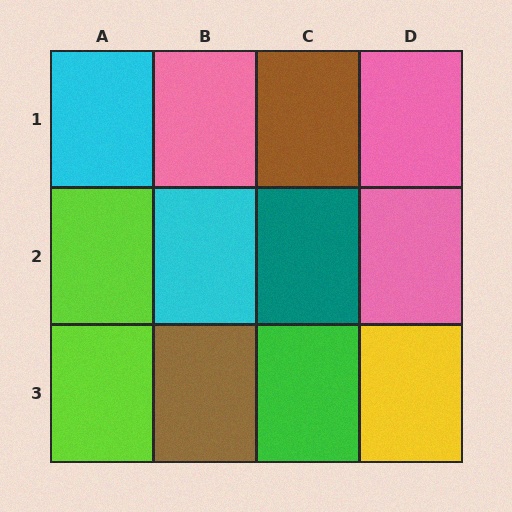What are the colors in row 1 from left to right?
Cyan, pink, brown, pink.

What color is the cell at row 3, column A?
Lime.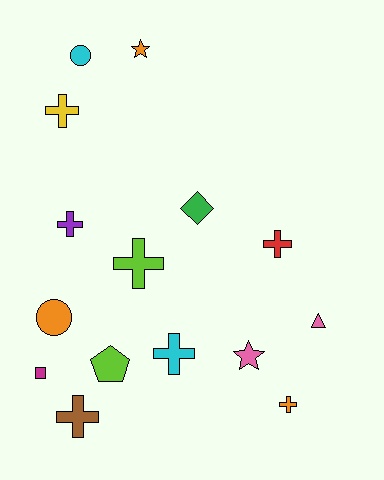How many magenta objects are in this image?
There is 1 magenta object.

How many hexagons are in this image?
There are no hexagons.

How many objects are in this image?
There are 15 objects.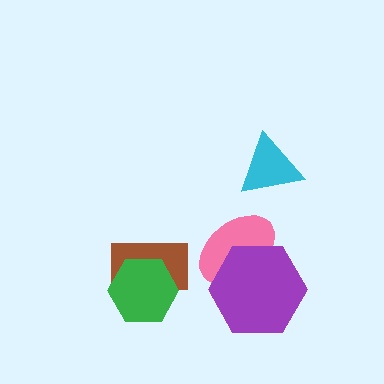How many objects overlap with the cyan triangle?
0 objects overlap with the cyan triangle.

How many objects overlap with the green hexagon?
1 object overlaps with the green hexagon.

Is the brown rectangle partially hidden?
Yes, it is partially covered by another shape.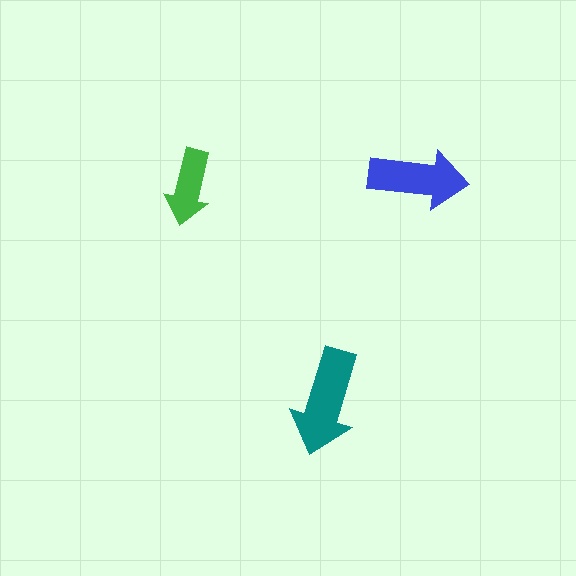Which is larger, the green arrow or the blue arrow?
The blue one.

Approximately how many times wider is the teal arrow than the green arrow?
About 1.5 times wider.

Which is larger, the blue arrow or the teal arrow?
The teal one.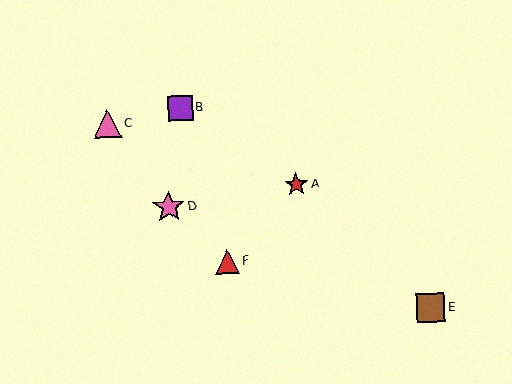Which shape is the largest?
The pink star (labeled D) is the largest.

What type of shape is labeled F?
Shape F is a red triangle.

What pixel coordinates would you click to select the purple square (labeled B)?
Click at (180, 108) to select the purple square B.